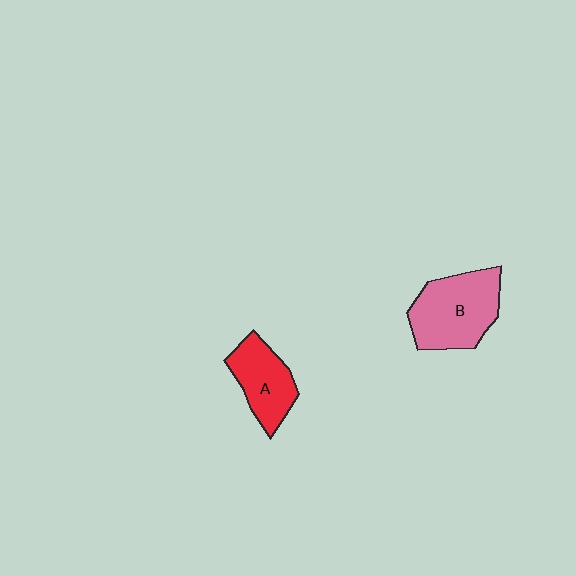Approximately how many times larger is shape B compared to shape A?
Approximately 1.4 times.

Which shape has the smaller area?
Shape A (red).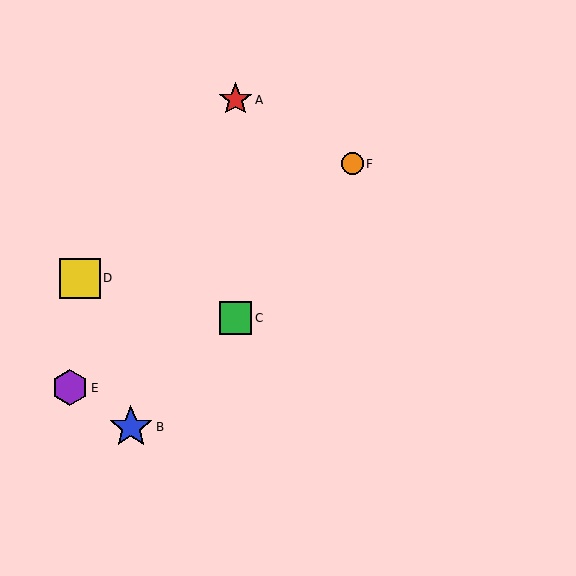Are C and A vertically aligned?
Yes, both are at x≈235.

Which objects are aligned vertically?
Objects A, C are aligned vertically.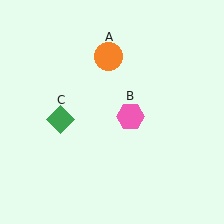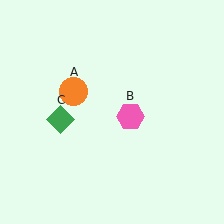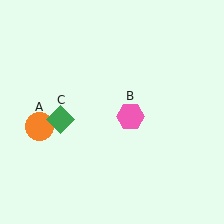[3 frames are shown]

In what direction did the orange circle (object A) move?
The orange circle (object A) moved down and to the left.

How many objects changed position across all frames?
1 object changed position: orange circle (object A).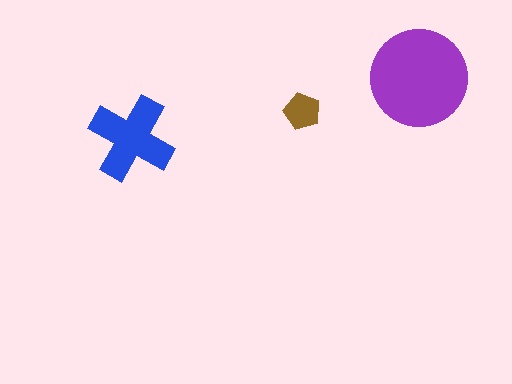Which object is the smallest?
The brown pentagon.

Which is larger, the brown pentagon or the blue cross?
The blue cross.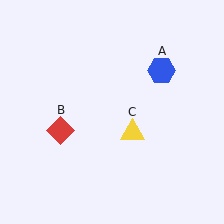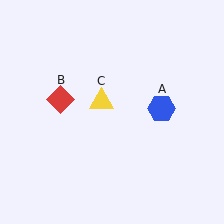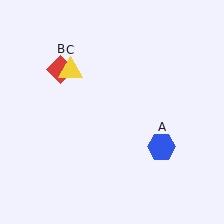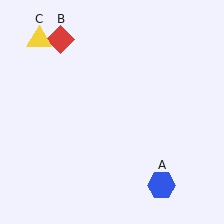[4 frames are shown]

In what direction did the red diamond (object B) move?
The red diamond (object B) moved up.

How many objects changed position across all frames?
3 objects changed position: blue hexagon (object A), red diamond (object B), yellow triangle (object C).